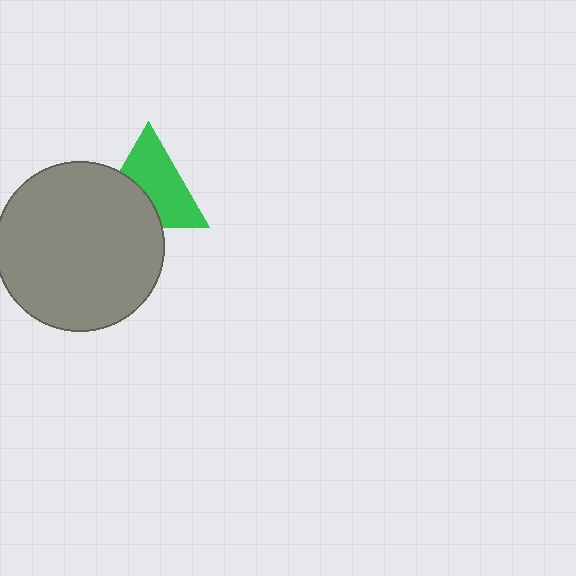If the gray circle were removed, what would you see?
You would see the complete green triangle.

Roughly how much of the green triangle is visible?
About half of it is visible (roughly 62%).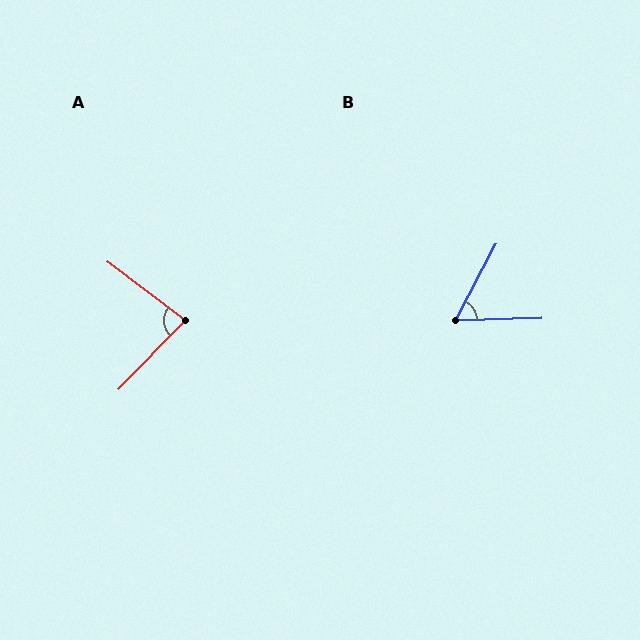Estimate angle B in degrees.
Approximately 61 degrees.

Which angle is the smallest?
B, at approximately 61 degrees.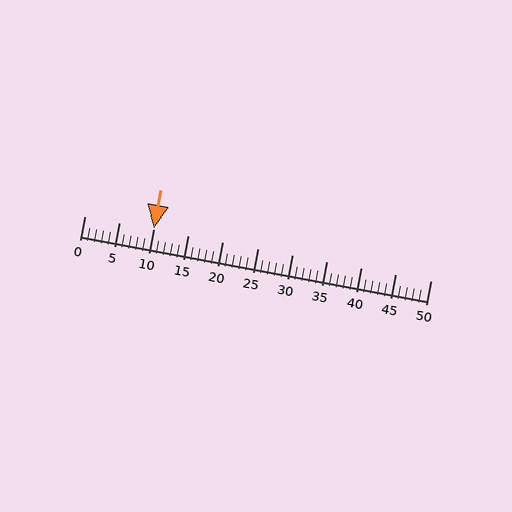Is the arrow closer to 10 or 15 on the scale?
The arrow is closer to 10.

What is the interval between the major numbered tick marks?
The major tick marks are spaced 5 units apart.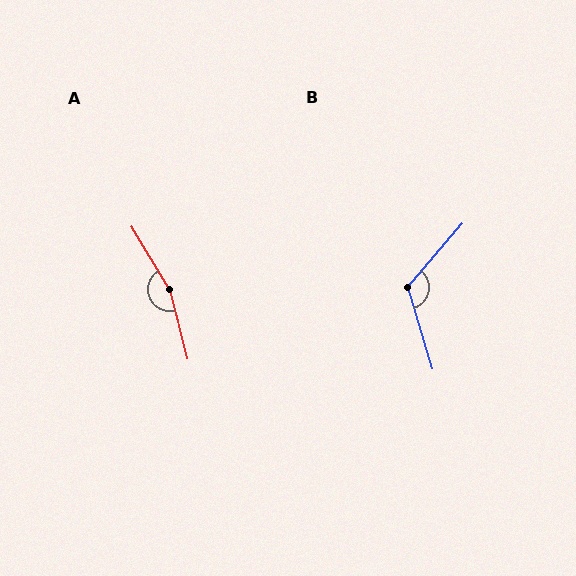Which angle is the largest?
A, at approximately 163 degrees.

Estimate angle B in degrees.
Approximately 123 degrees.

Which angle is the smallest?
B, at approximately 123 degrees.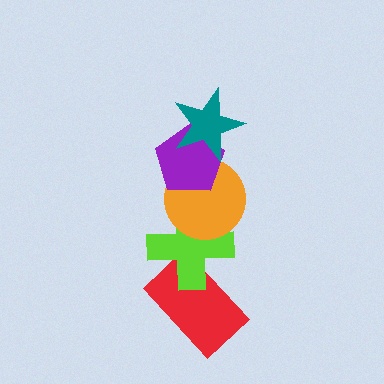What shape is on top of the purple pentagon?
The teal star is on top of the purple pentagon.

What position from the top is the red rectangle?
The red rectangle is 5th from the top.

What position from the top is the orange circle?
The orange circle is 3rd from the top.